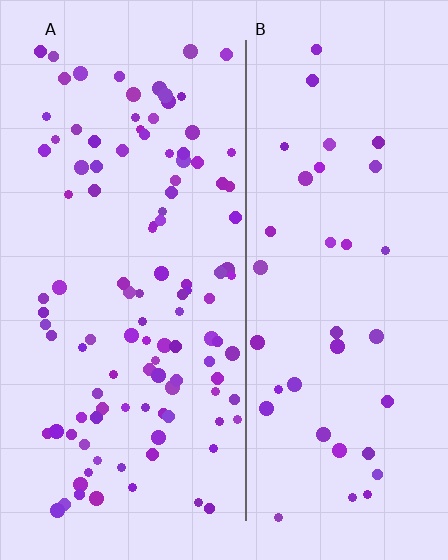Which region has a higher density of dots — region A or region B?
A (the left).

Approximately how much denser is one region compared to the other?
Approximately 3.0× — region A over region B.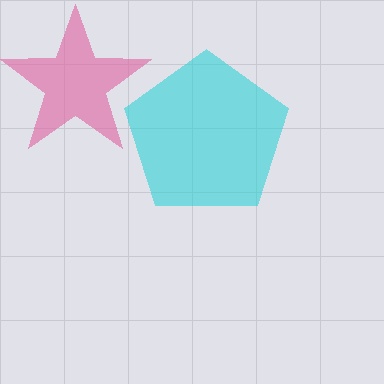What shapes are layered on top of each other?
The layered shapes are: a cyan pentagon, a pink star.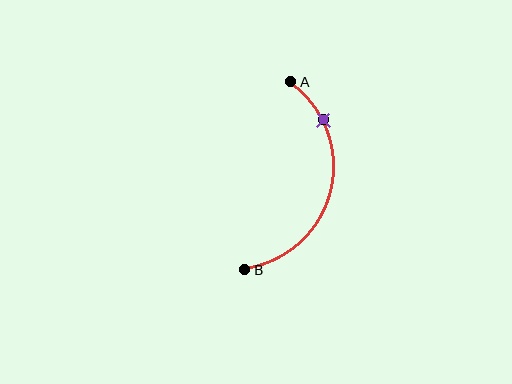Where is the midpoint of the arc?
The arc midpoint is the point on the curve farthest from the straight line joining A and B. It sits to the right of that line.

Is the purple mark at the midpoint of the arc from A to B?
No. The purple mark lies on the arc but is closer to endpoint A. The arc midpoint would be at the point on the curve equidistant along the arc from both A and B.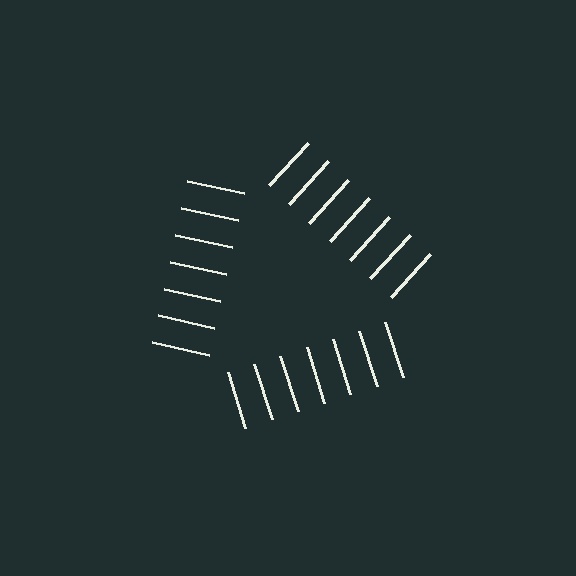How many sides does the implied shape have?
3 sides — the line-ends trace a triangle.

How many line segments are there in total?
21 — 7 along each of the 3 edges.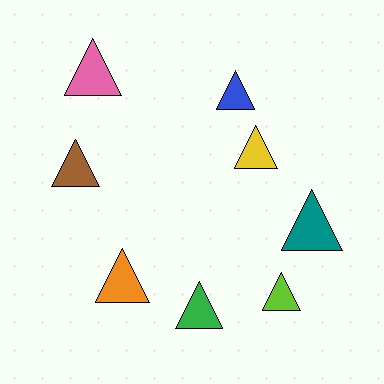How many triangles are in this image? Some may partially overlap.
There are 8 triangles.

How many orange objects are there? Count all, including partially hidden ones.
There is 1 orange object.